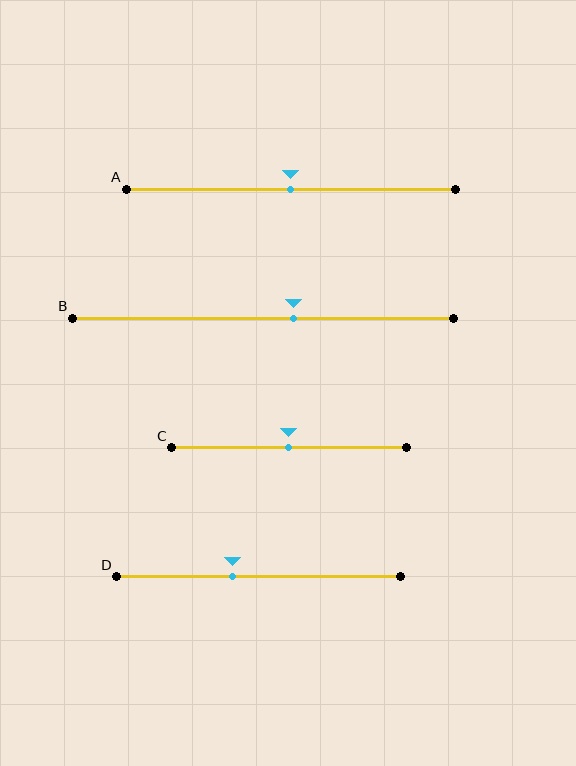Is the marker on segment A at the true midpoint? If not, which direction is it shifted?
Yes, the marker on segment A is at the true midpoint.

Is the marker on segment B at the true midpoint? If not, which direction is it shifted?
No, the marker on segment B is shifted to the right by about 8% of the segment length.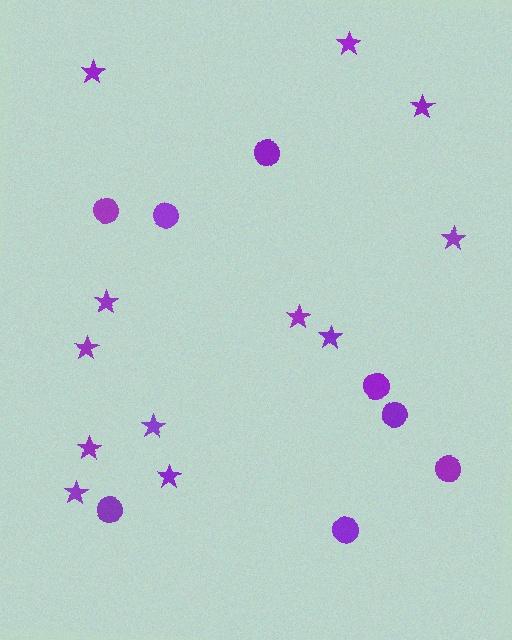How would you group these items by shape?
There are 2 groups: one group of circles (8) and one group of stars (12).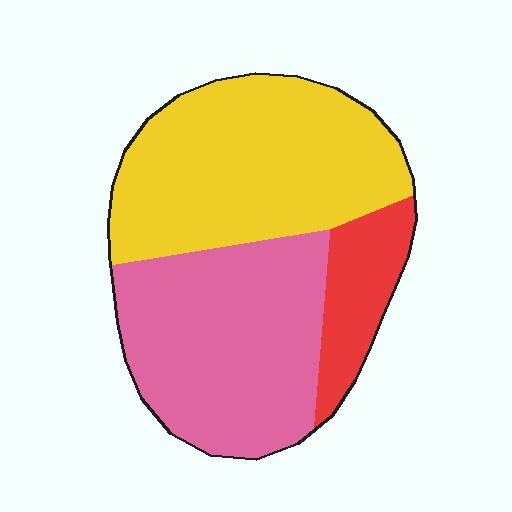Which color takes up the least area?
Red, at roughly 15%.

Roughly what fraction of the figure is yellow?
Yellow covers roughly 45% of the figure.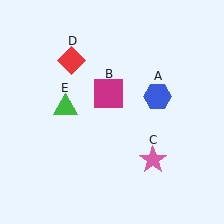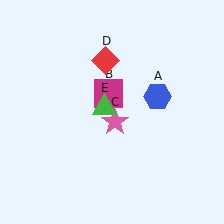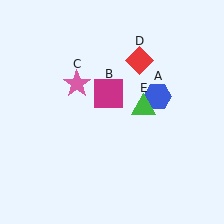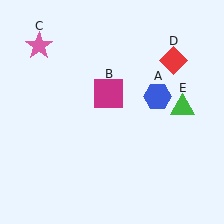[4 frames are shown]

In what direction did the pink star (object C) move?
The pink star (object C) moved up and to the left.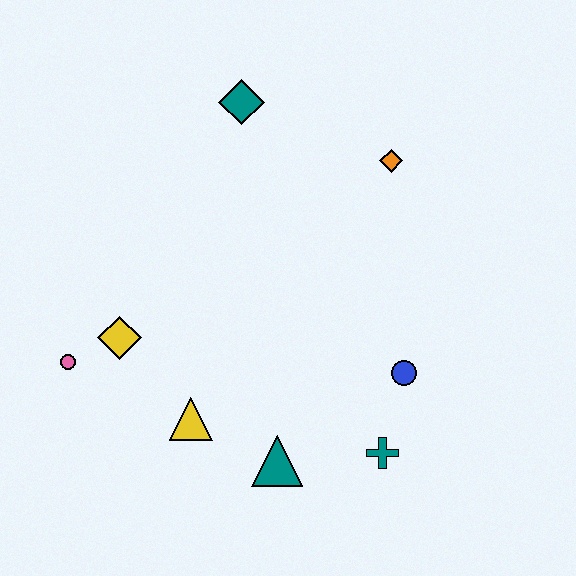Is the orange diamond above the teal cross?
Yes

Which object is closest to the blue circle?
The teal cross is closest to the blue circle.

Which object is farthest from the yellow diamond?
The orange diamond is farthest from the yellow diamond.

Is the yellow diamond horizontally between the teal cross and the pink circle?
Yes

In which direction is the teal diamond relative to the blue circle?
The teal diamond is above the blue circle.